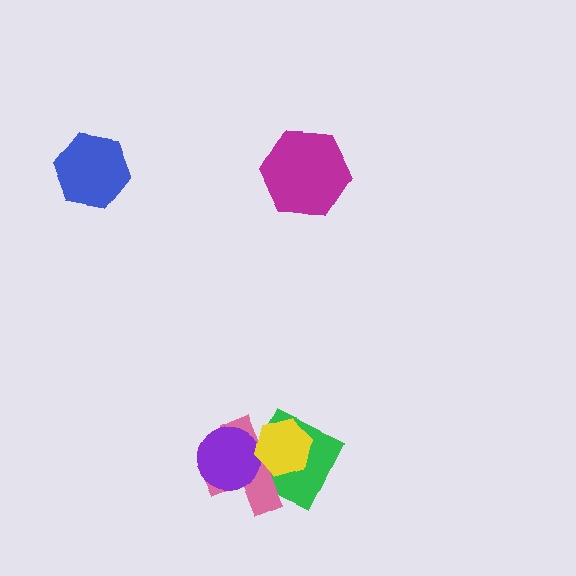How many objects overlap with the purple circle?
1 object overlaps with the purple circle.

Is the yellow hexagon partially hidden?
No, no other shape covers it.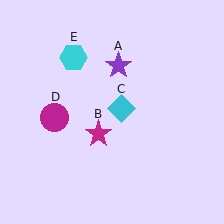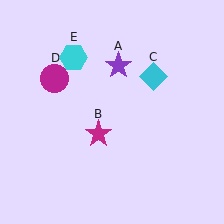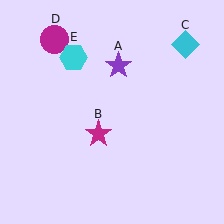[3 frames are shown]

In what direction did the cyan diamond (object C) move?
The cyan diamond (object C) moved up and to the right.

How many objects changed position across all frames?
2 objects changed position: cyan diamond (object C), magenta circle (object D).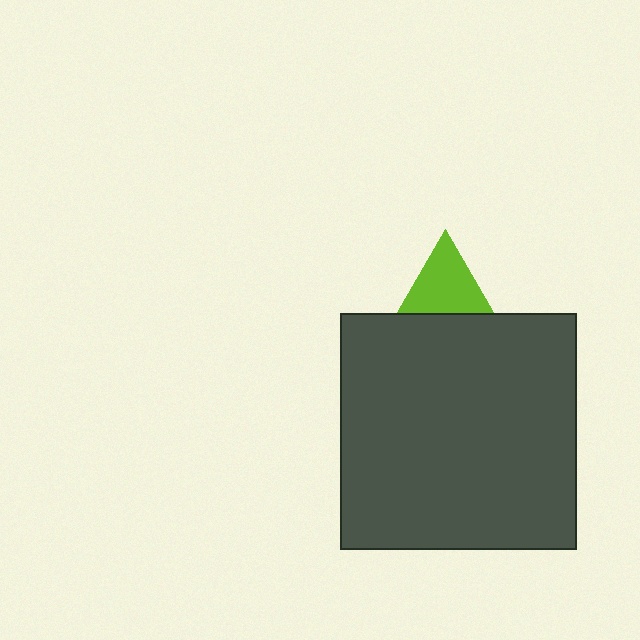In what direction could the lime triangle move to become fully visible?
The lime triangle could move up. That would shift it out from behind the dark gray square entirely.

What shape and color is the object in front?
The object in front is a dark gray square.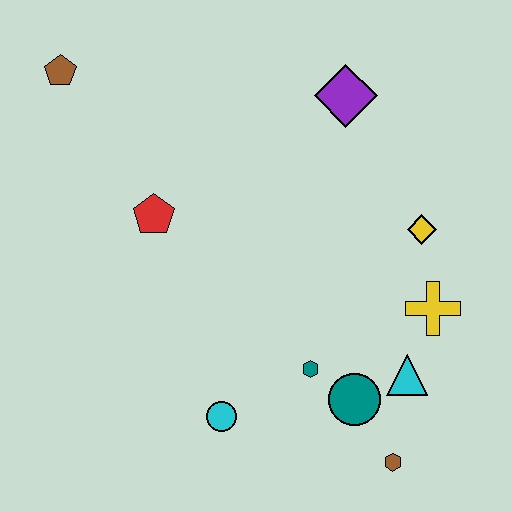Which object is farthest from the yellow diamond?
The brown pentagon is farthest from the yellow diamond.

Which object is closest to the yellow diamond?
The yellow cross is closest to the yellow diamond.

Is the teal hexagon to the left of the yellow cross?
Yes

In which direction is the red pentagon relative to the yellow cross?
The red pentagon is to the left of the yellow cross.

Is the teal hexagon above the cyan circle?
Yes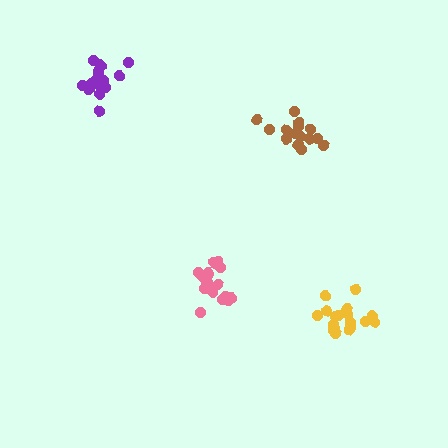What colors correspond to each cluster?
The clusters are colored: purple, pink, yellow, brown.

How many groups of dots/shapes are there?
There are 4 groups.